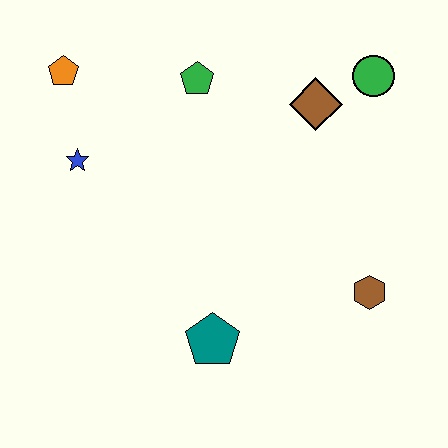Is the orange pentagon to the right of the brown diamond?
No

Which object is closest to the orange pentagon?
The blue star is closest to the orange pentagon.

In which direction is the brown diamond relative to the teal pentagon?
The brown diamond is above the teal pentagon.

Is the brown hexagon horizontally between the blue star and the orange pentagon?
No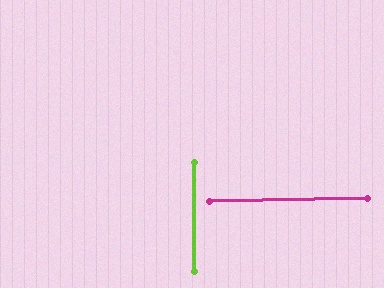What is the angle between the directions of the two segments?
Approximately 89 degrees.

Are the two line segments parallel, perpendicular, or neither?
Perpendicular — they meet at approximately 89°.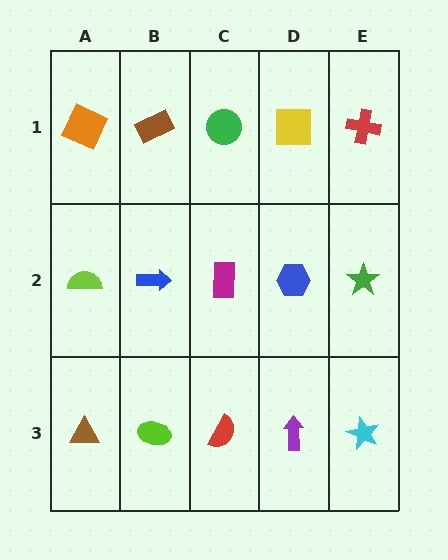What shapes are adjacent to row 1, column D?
A blue hexagon (row 2, column D), a green circle (row 1, column C), a red cross (row 1, column E).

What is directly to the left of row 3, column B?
A brown triangle.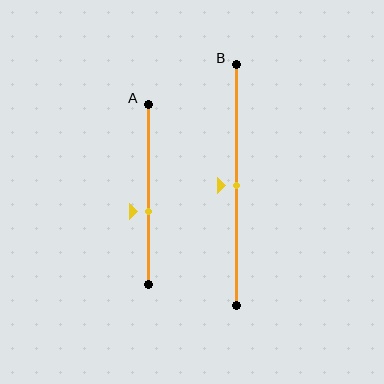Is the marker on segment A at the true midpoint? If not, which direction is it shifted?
No, the marker on segment A is shifted downward by about 10% of the segment length.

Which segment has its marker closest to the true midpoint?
Segment B has its marker closest to the true midpoint.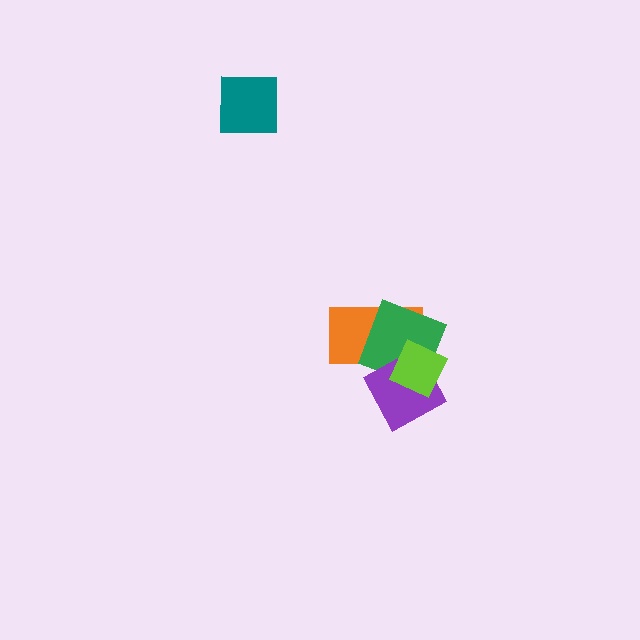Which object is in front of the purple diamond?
The lime diamond is in front of the purple diamond.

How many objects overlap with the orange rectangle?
3 objects overlap with the orange rectangle.